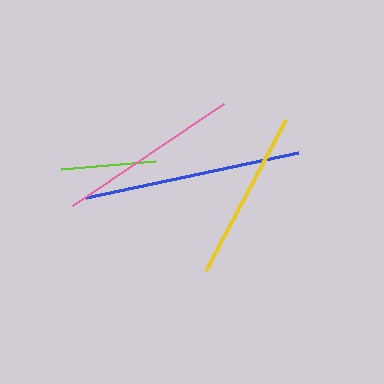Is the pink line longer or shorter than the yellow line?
The pink line is longer than the yellow line.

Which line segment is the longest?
The blue line is the longest at approximately 217 pixels.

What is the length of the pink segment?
The pink segment is approximately 182 pixels long.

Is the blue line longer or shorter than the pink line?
The blue line is longer than the pink line.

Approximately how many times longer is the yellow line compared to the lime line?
The yellow line is approximately 1.8 times the length of the lime line.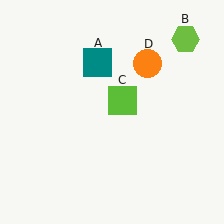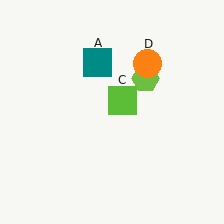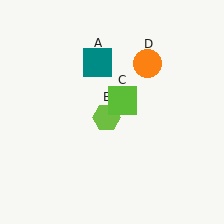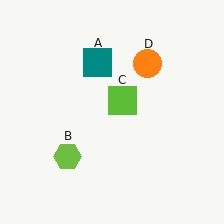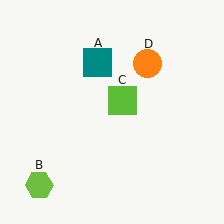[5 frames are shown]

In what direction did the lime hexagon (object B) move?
The lime hexagon (object B) moved down and to the left.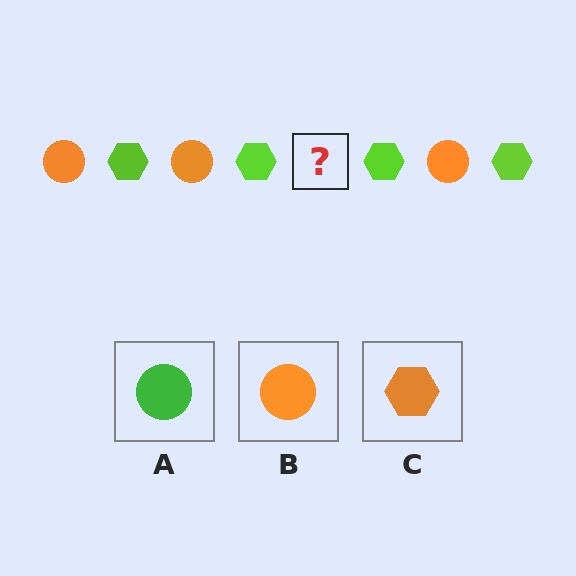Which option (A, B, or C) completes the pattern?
B.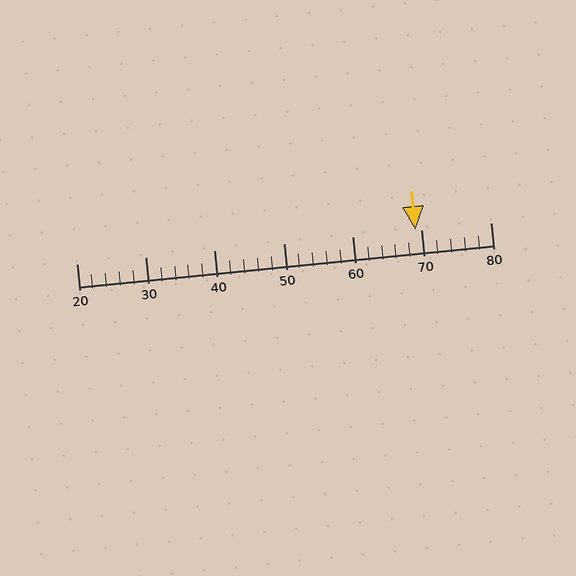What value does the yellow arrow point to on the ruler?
The yellow arrow points to approximately 69.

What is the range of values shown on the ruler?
The ruler shows values from 20 to 80.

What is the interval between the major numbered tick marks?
The major tick marks are spaced 10 units apart.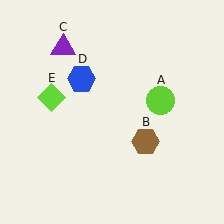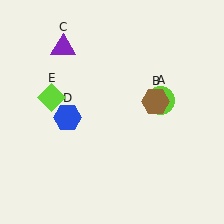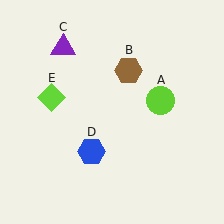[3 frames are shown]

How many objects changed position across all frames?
2 objects changed position: brown hexagon (object B), blue hexagon (object D).